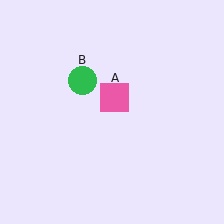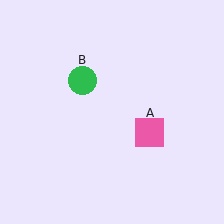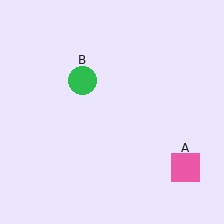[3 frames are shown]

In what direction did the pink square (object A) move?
The pink square (object A) moved down and to the right.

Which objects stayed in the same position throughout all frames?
Green circle (object B) remained stationary.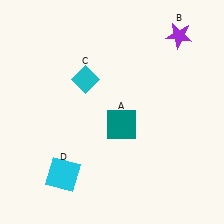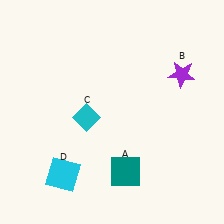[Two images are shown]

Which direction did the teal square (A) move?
The teal square (A) moved down.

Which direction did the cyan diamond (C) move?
The cyan diamond (C) moved down.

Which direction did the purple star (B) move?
The purple star (B) moved down.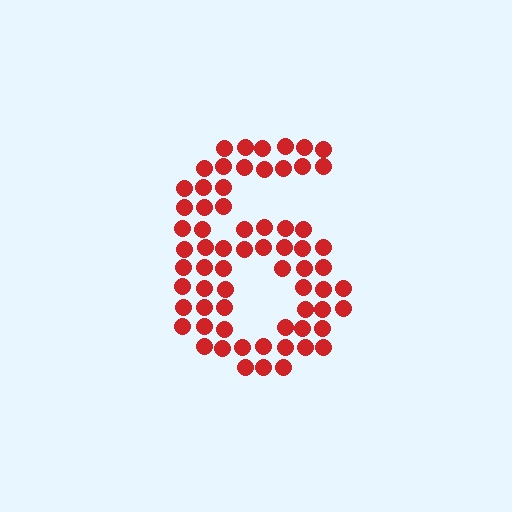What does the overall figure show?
The overall figure shows the digit 6.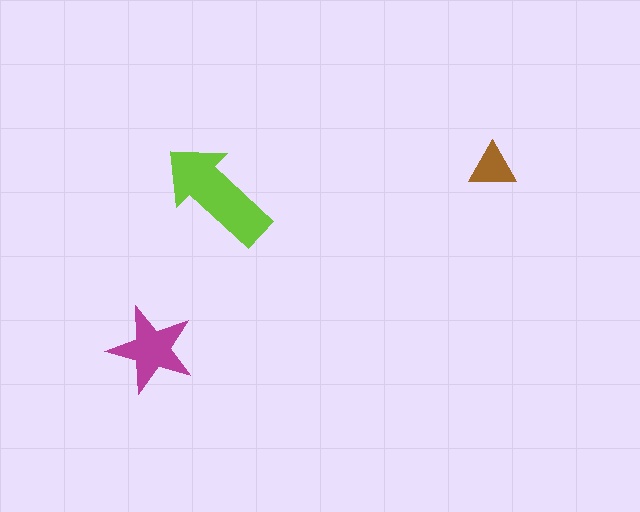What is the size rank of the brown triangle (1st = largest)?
3rd.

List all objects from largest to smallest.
The lime arrow, the magenta star, the brown triangle.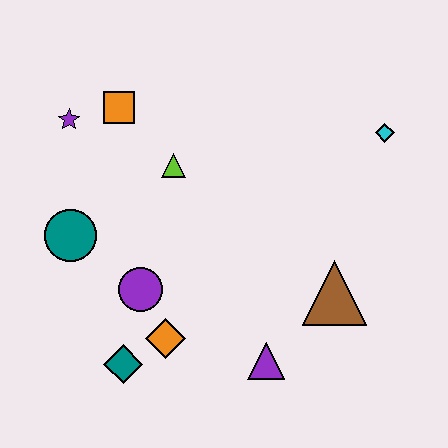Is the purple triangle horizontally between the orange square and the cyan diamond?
Yes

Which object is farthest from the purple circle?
The cyan diamond is farthest from the purple circle.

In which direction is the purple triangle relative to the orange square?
The purple triangle is below the orange square.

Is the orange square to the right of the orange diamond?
No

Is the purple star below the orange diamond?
No